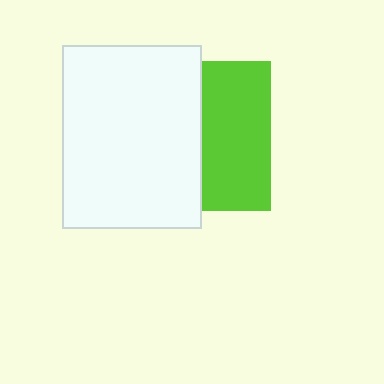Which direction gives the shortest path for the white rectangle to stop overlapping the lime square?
Moving left gives the shortest separation.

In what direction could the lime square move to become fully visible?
The lime square could move right. That would shift it out from behind the white rectangle entirely.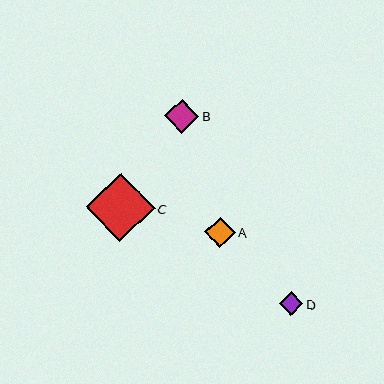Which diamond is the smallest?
Diamond D is the smallest with a size of approximately 23 pixels.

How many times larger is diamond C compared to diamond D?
Diamond C is approximately 2.9 times the size of diamond D.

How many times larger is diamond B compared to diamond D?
Diamond B is approximately 1.5 times the size of diamond D.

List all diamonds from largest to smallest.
From largest to smallest: C, B, A, D.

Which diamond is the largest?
Diamond C is the largest with a size of approximately 68 pixels.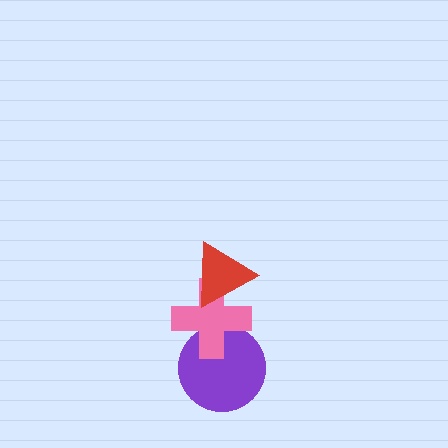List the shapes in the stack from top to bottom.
From top to bottom: the red triangle, the pink cross, the purple circle.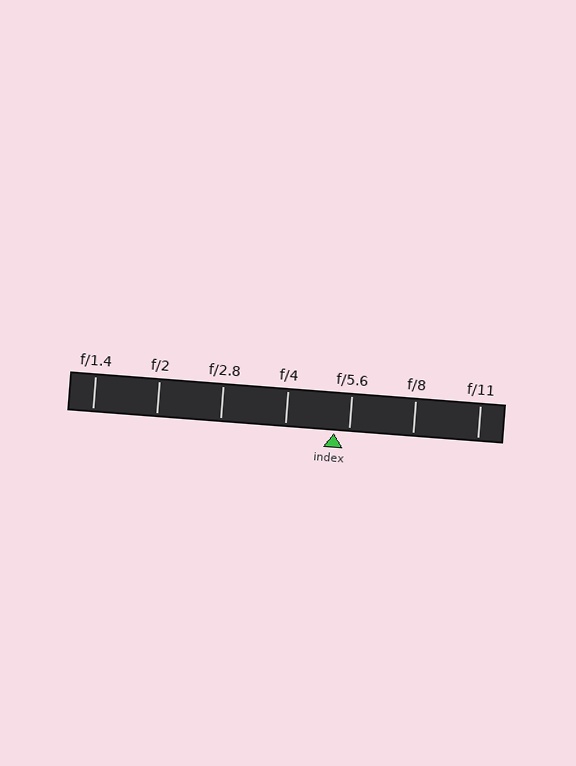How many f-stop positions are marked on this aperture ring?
There are 7 f-stop positions marked.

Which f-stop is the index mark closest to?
The index mark is closest to f/5.6.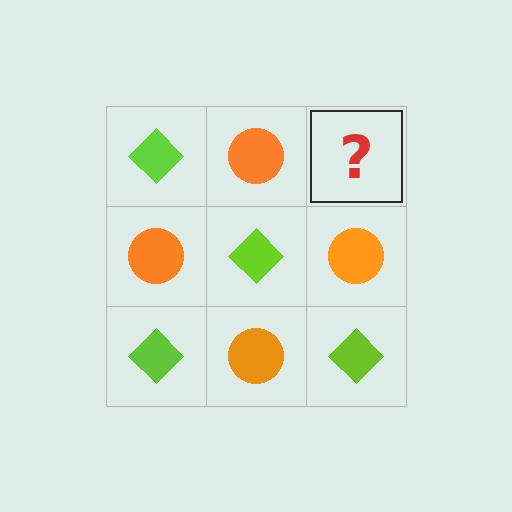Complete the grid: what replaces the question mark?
The question mark should be replaced with a lime diamond.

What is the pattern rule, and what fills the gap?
The rule is that it alternates lime diamond and orange circle in a checkerboard pattern. The gap should be filled with a lime diamond.